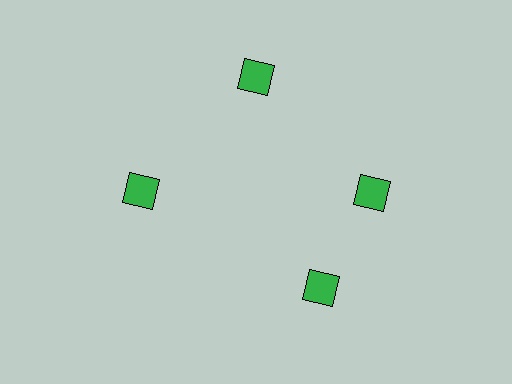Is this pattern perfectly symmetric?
No. The 4 green squares are arranged in a ring, but one element near the 6 o'clock position is rotated out of alignment along the ring, breaking the 4-fold rotational symmetry.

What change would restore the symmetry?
The symmetry would be restored by rotating it back into even spacing with its neighbors so that all 4 squares sit at equal angles and equal distance from the center.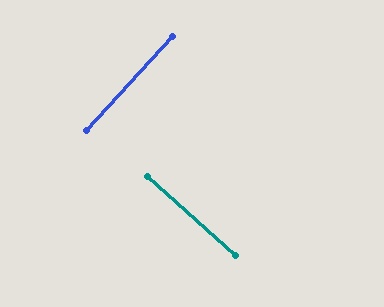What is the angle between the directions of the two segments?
Approximately 89 degrees.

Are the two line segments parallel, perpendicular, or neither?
Perpendicular — they meet at approximately 89°.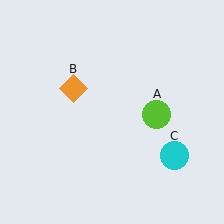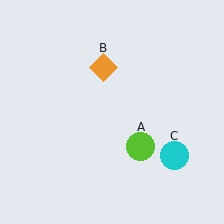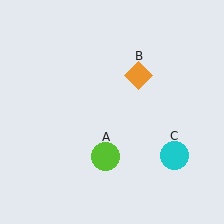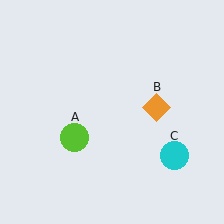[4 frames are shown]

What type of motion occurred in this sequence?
The lime circle (object A), orange diamond (object B) rotated clockwise around the center of the scene.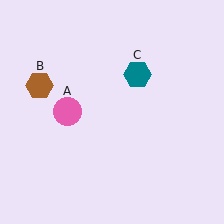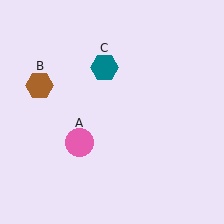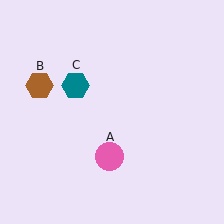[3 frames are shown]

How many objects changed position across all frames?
2 objects changed position: pink circle (object A), teal hexagon (object C).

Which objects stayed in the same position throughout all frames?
Brown hexagon (object B) remained stationary.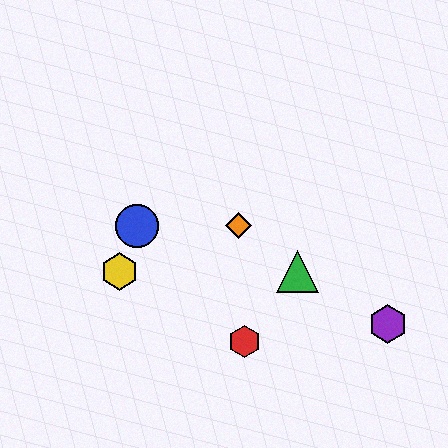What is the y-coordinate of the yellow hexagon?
The yellow hexagon is at y≈272.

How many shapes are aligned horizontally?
2 shapes (the green triangle, the yellow hexagon) are aligned horizontally.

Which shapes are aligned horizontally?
The green triangle, the yellow hexagon are aligned horizontally.